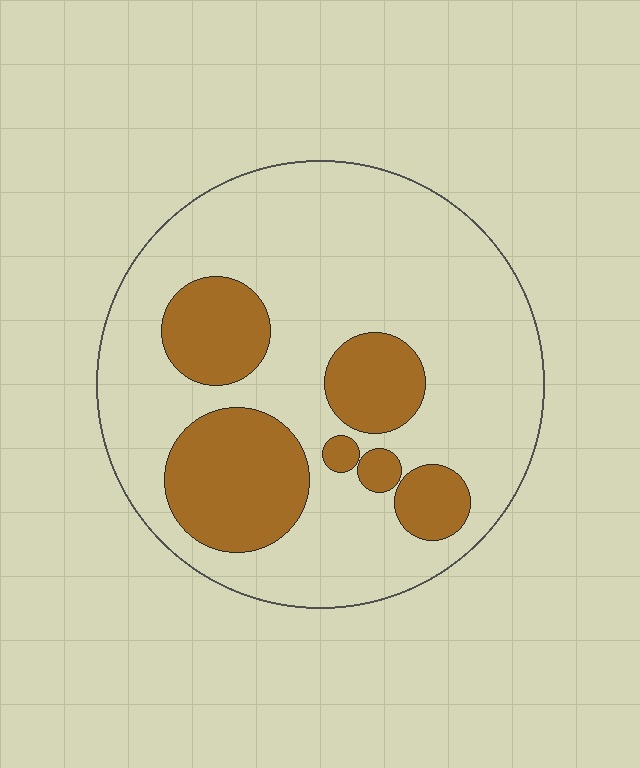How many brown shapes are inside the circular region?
6.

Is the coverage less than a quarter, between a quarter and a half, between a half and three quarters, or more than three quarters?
Between a quarter and a half.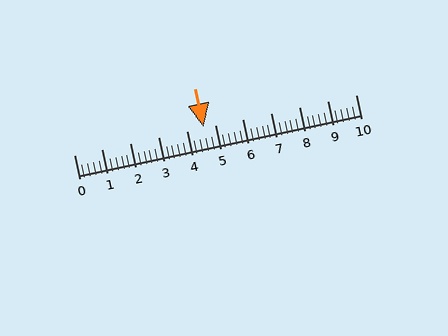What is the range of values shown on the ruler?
The ruler shows values from 0 to 10.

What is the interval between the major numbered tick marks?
The major tick marks are spaced 1 units apart.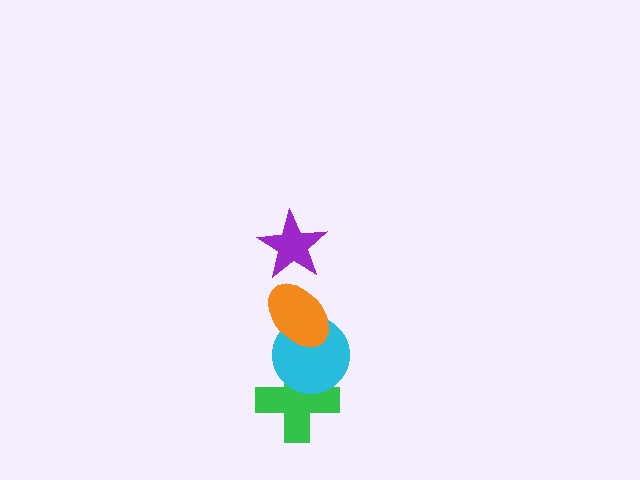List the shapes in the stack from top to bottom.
From top to bottom: the purple star, the orange ellipse, the cyan circle, the green cross.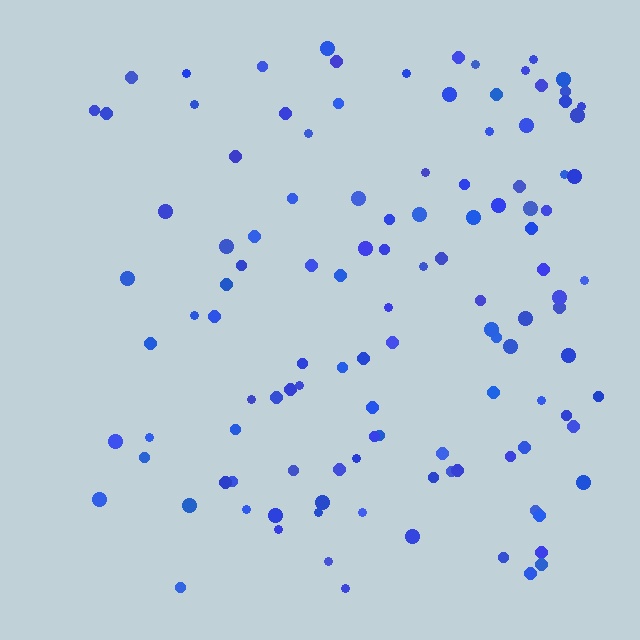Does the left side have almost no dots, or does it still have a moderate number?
Still a moderate number, just noticeably fewer than the right.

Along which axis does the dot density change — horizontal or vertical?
Horizontal.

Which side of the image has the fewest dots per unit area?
The left.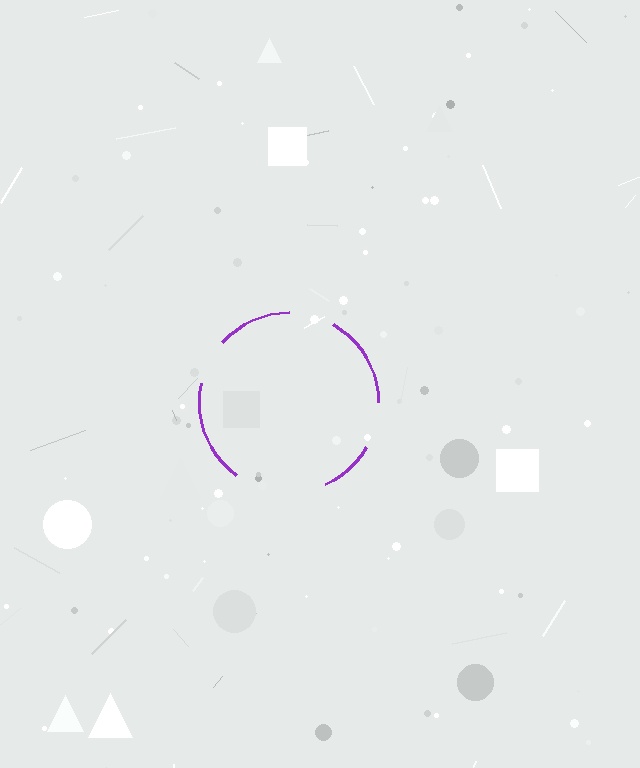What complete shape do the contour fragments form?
The contour fragments form a circle.